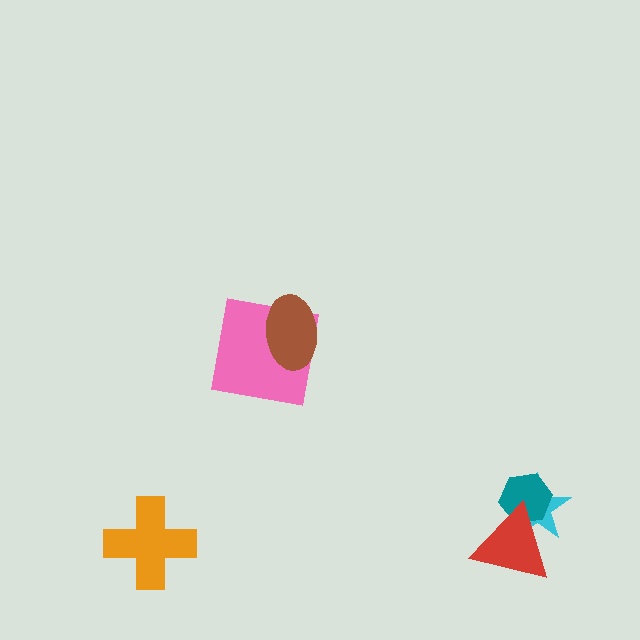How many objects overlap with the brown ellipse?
1 object overlaps with the brown ellipse.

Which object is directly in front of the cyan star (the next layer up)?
The teal hexagon is directly in front of the cyan star.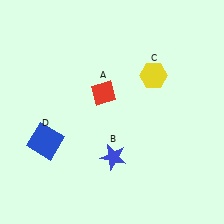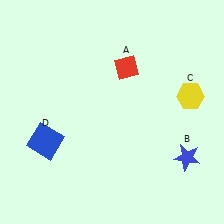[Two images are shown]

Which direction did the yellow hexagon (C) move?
The yellow hexagon (C) moved right.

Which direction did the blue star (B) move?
The blue star (B) moved right.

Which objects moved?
The objects that moved are: the red diamond (A), the blue star (B), the yellow hexagon (C).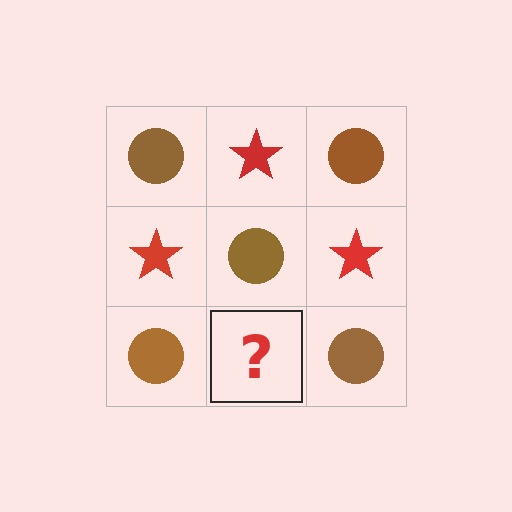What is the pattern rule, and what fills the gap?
The rule is that it alternates brown circle and red star in a checkerboard pattern. The gap should be filled with a red star.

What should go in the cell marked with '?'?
The missing cell should contain a red star.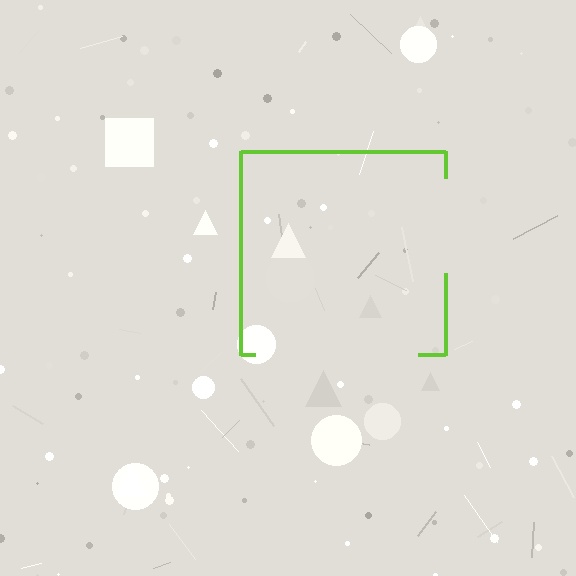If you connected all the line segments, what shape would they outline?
They would outline a square.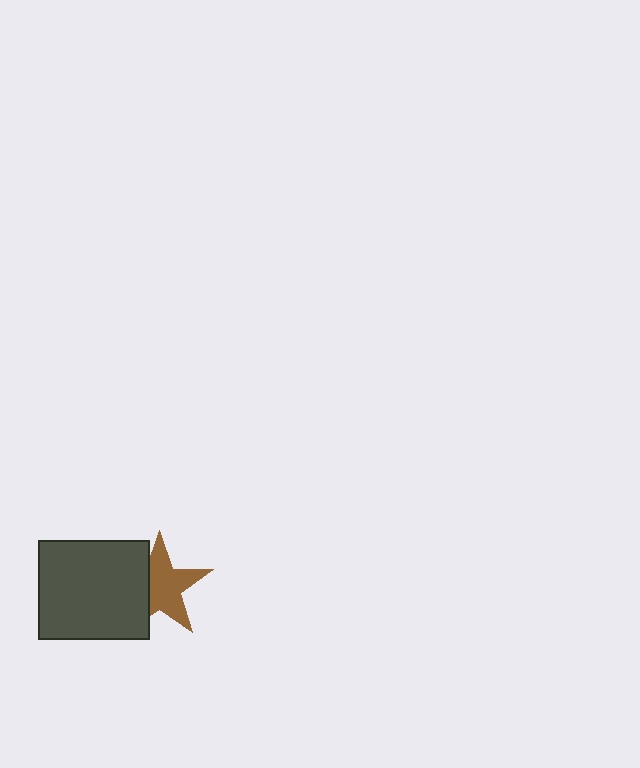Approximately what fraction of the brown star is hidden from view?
Roughly 32% of the brown star is hidden behind the dark gray rectangle.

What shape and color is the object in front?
The object in front is a dark gray rectangle.